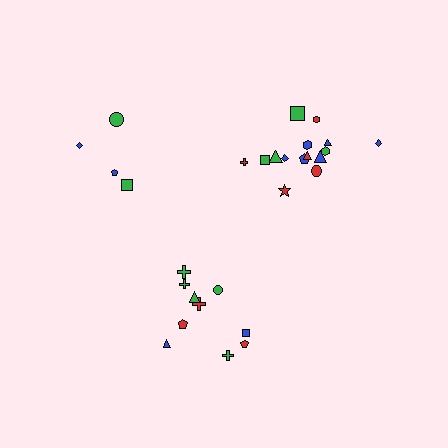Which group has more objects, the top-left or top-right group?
The top-right group.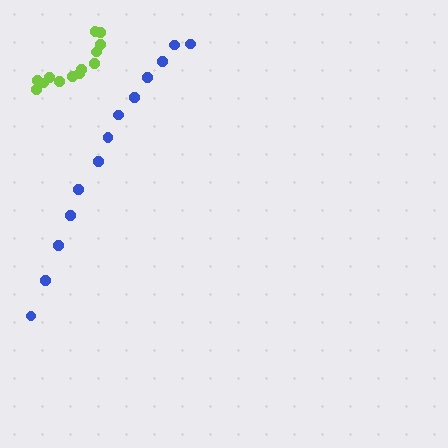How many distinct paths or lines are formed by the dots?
There are 2 distinct paths.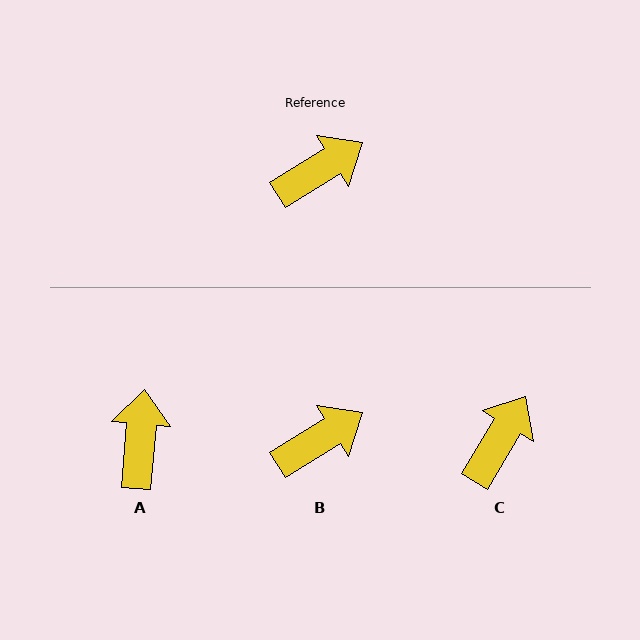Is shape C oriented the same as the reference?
No, it is off by about 27 degrees.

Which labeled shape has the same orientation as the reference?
B.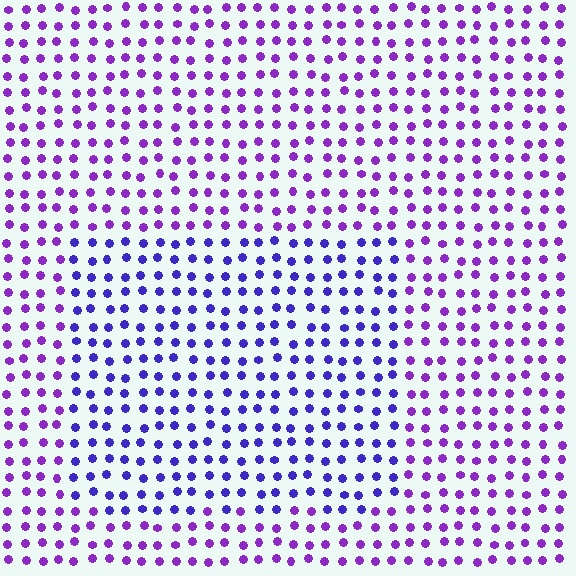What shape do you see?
I see a rectangle.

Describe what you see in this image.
The image is filled with small purple elements in a uniform arrangement. A rectangle-shaped region is visible where the elements are tinted to a slightly different hue, forming a subtle color boundary.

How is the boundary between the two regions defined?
The boundary is defined purely by a slight shift in hue (about 31 degrees). Spacing, size, and orientation are identical on both sides.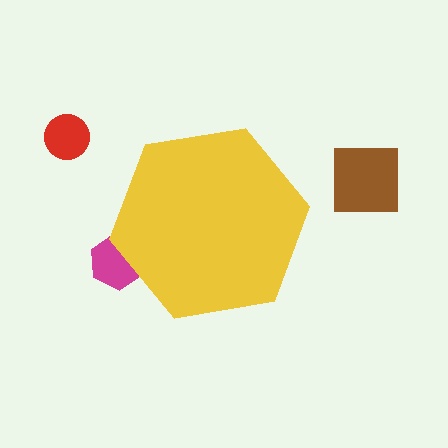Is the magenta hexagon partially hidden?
Yes, the magenta hexagon is partially hidden behind the yellow hexagon.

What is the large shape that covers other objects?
A yellow hexagon.